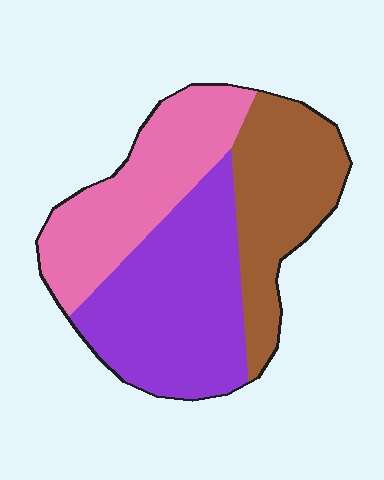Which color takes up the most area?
Purple, at roughly 40%.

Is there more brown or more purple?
Purple.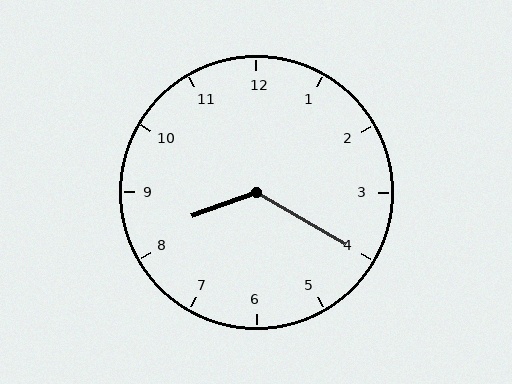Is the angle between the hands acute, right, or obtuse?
It is obtuse.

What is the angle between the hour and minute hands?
Approximately 130 degrees.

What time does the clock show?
8:20.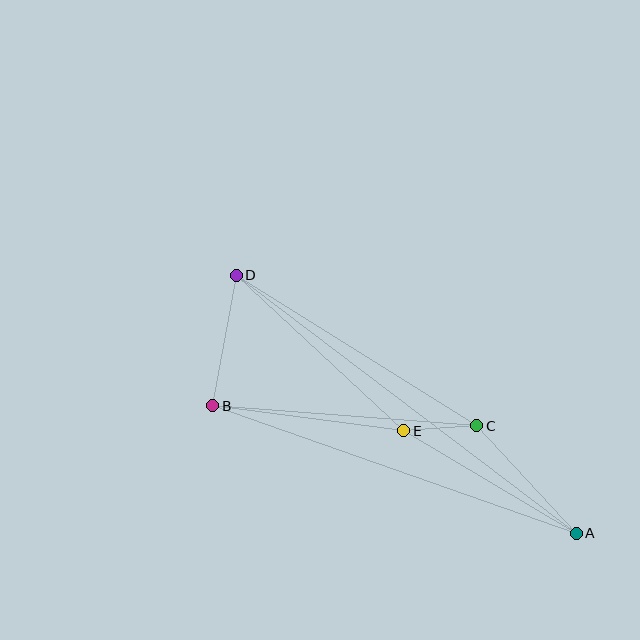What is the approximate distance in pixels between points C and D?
The distance between C and D is approximately 284 pixels.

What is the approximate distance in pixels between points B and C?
The distance between B and C is approximately 265 pixels.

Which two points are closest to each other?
Points C and E are closest to each other.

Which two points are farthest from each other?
Points A and D are farthest from each other.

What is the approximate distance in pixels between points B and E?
The distance between B and E is approximately 192 pixels.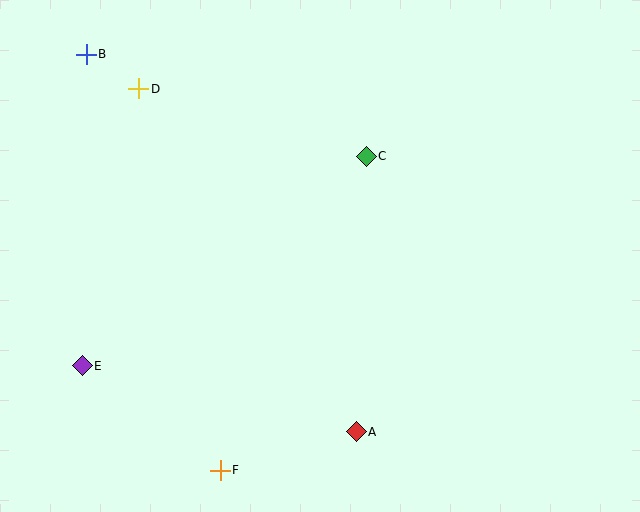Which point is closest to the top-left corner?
Point B is closest to the top-left corner.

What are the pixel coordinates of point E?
Point E is at (82, 366).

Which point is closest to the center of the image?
Point C at (366, 156) is closest to the center.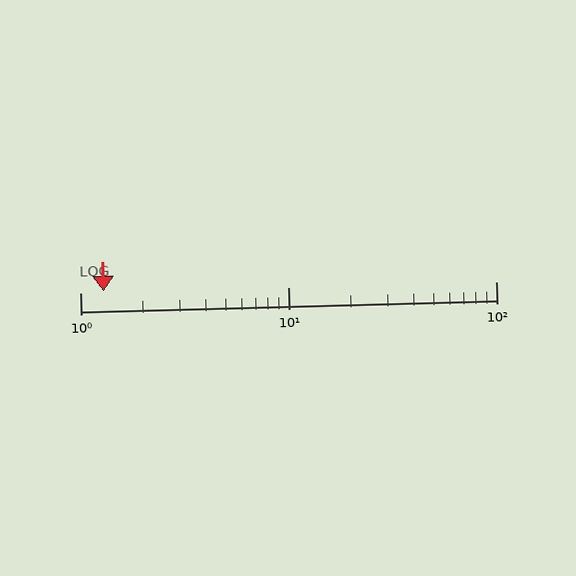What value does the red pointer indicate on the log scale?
The pointer indicates approximately 1.3.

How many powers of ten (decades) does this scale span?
The scale spans 2 decades, from 1 to 100.